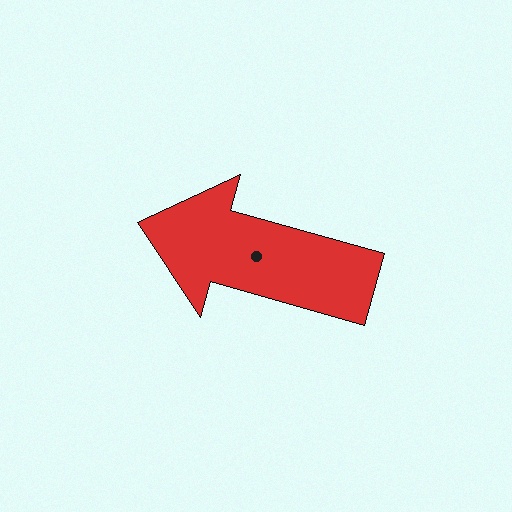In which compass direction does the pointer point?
West.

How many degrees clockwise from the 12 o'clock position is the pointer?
Approximately 286 degrees.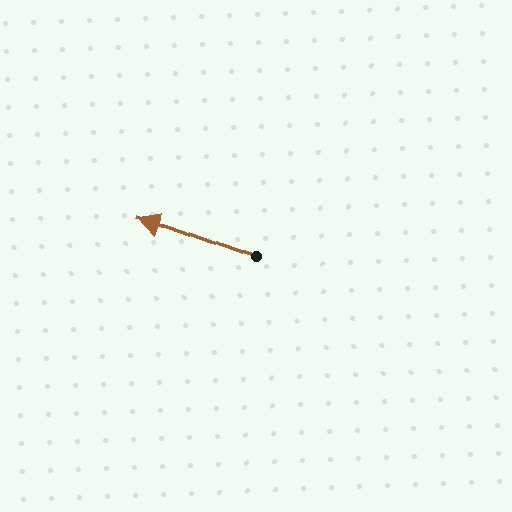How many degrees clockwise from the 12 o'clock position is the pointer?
Approximately 290 degrees.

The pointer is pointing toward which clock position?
Roughly 10 o'clock.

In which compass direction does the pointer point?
West.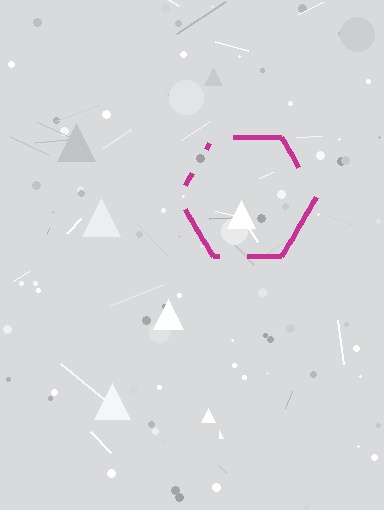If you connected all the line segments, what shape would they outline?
They would outline a hexagon.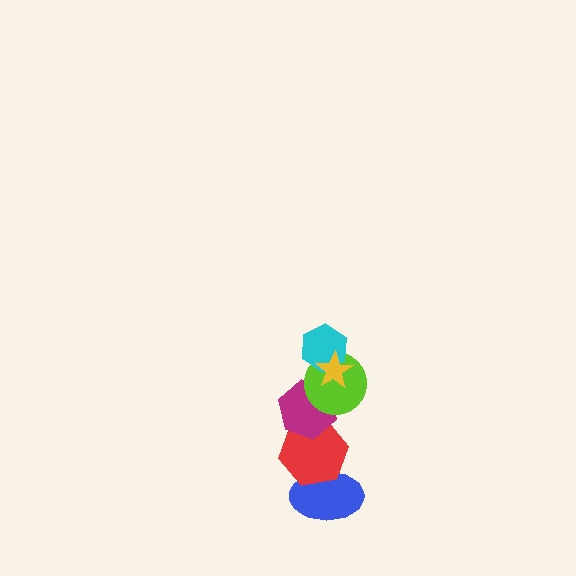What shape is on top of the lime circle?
The cyan hexagon is on top of the lime circle.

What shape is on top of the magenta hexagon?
The lime circle is on top of the magenta hexagon.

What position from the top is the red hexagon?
The red hexagon is 5th from the top.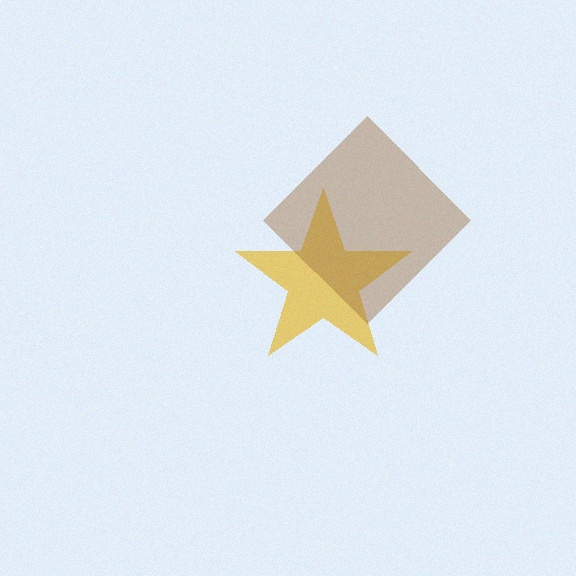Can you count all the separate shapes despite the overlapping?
Yes, there are 2 separate shapes.